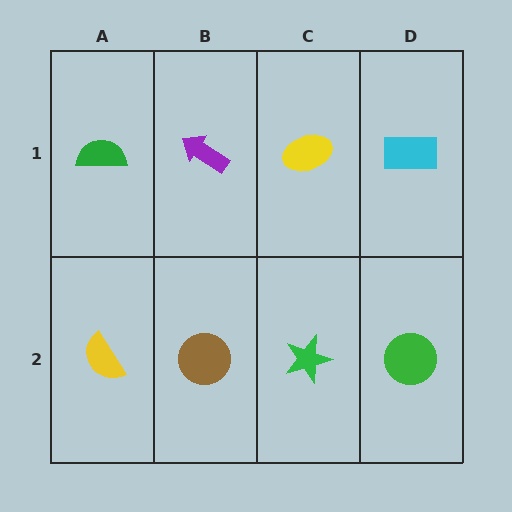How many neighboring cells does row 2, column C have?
3.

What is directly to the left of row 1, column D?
A yellow ellipse.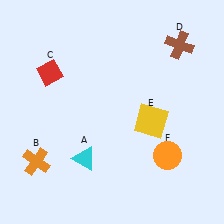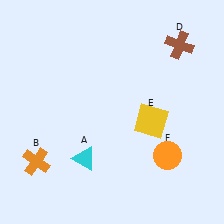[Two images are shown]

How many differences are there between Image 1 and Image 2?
There is 1 difference between the two images.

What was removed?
The red diamond (C) was removed in Image 2.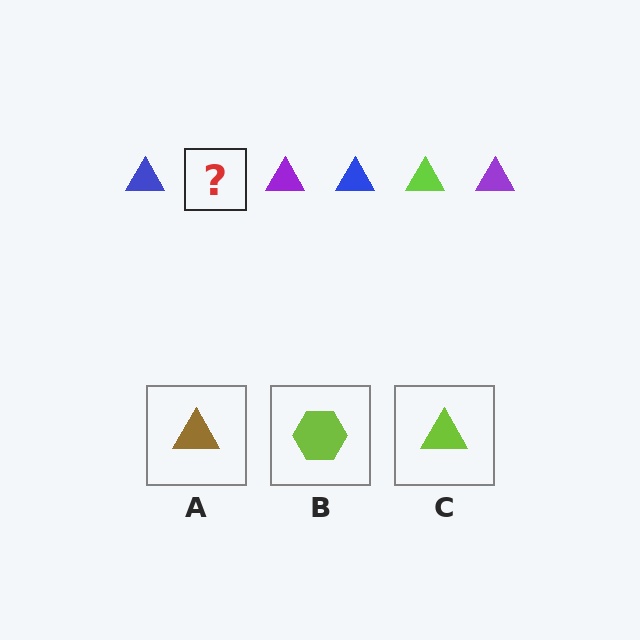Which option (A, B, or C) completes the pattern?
C.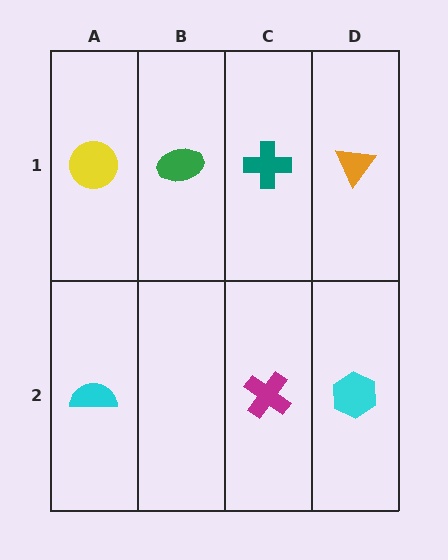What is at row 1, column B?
A green ellipse.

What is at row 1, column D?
An orange triangle.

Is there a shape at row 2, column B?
No, that cell is empty.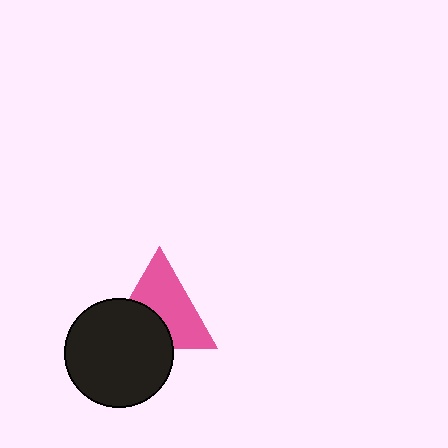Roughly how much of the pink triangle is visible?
About half of it is visible (roughly 61%).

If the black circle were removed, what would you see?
You would see the complete pink triangle.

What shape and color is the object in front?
The object in front is a black circle.